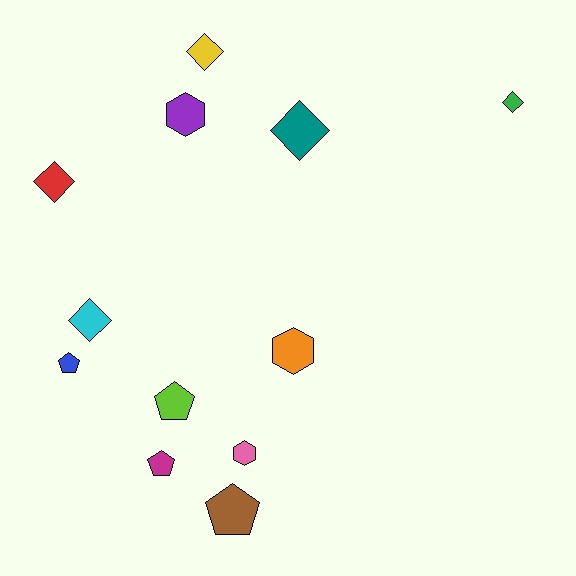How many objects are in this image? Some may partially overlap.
There are 12 objects.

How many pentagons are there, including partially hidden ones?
There are 4 pentagons.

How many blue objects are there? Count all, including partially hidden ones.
There is 1 blue object.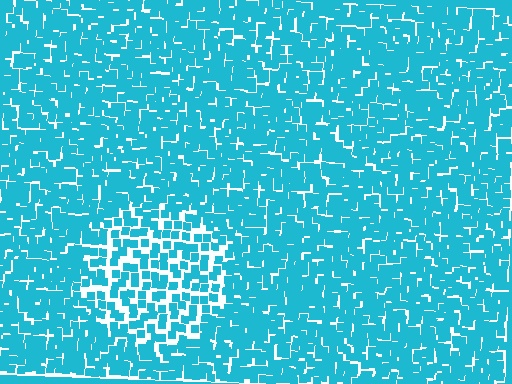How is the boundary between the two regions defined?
The boundary is defined by a change in element density (approximately 1.8x ratio). All elements are the same color, size, and shape.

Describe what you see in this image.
The image contains small cyan elements arranged at two different densities. A circle-shaped region is visible where the elements are less densely packed than the surrounding area.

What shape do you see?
I see a circle.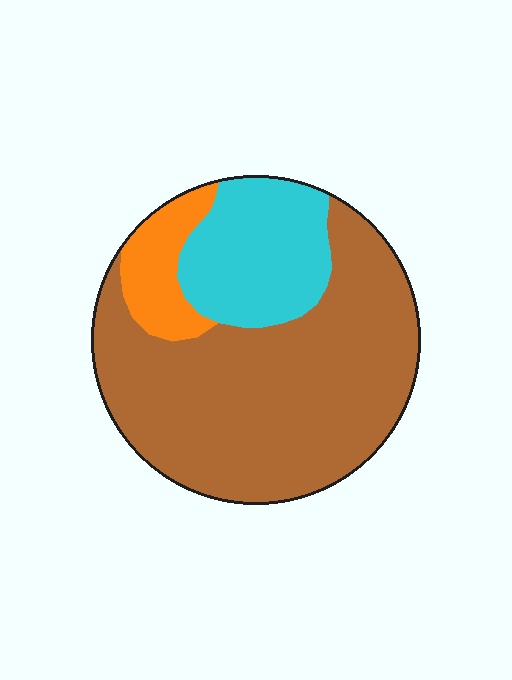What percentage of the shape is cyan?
Cyan covers roughly 20% of the shape.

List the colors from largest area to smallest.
From largest to smallest: brown, cyan, orange.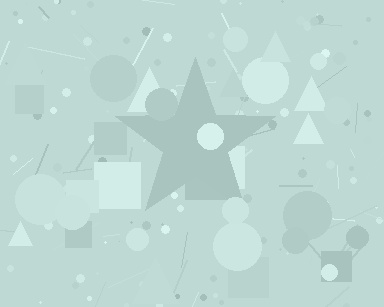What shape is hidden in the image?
A star is hidden in the image.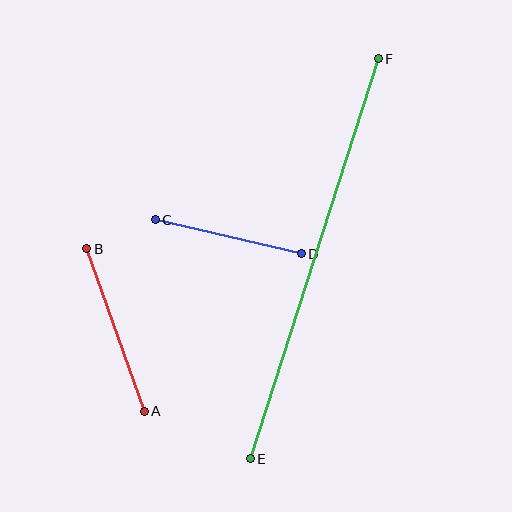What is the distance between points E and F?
The distance is approximately 420 pixels.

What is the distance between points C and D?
The distance is approximately 150 pixels.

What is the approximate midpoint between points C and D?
The midpoint is at approximately (228, 237) pixels.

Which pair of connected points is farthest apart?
Points E and F are farthest apart.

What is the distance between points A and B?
The distance is approximately 173 pixels.